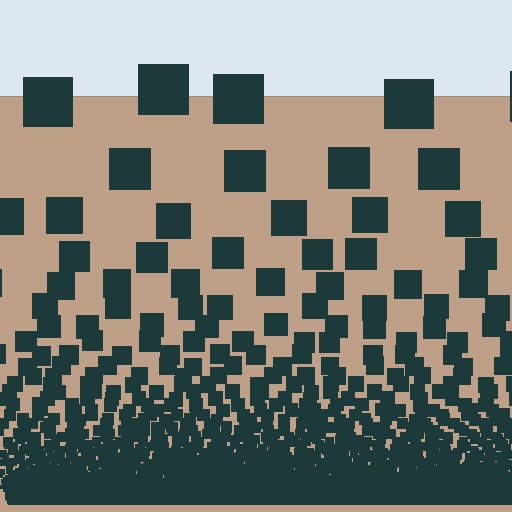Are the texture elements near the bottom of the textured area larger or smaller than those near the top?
Smaller. The gradient is inverted — elements near the bottom are smaller and denser.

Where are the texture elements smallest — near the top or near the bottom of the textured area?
Near the bottom.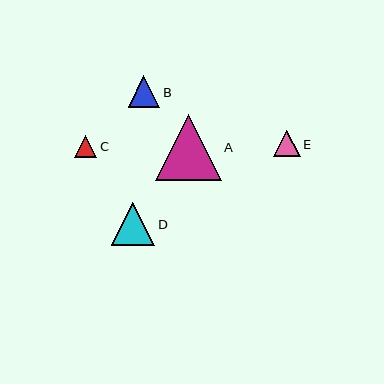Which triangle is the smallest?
Triangle C is the smallest with a size of approximately 22 pixels.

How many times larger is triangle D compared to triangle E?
Triangle D is approximately 1.6 times the size of triangle E.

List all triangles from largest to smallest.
From largest to smallest: A, D, B, E, C.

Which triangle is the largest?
Triangle A is the largest with a size of approximately 66 pixels.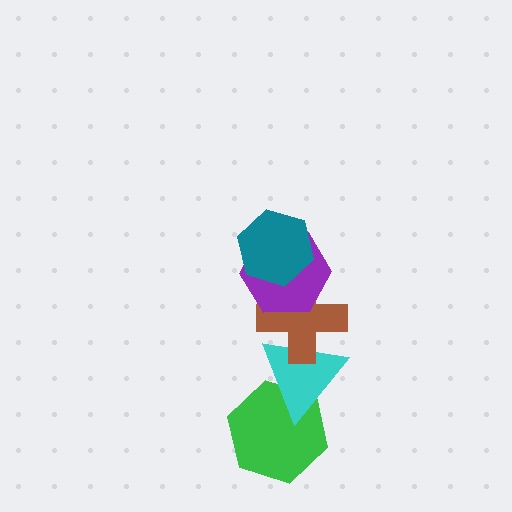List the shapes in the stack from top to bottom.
From top to bottom: the teal hexagon, the purple hexagon, the brown cross, the cyan triangle, the green hexagon.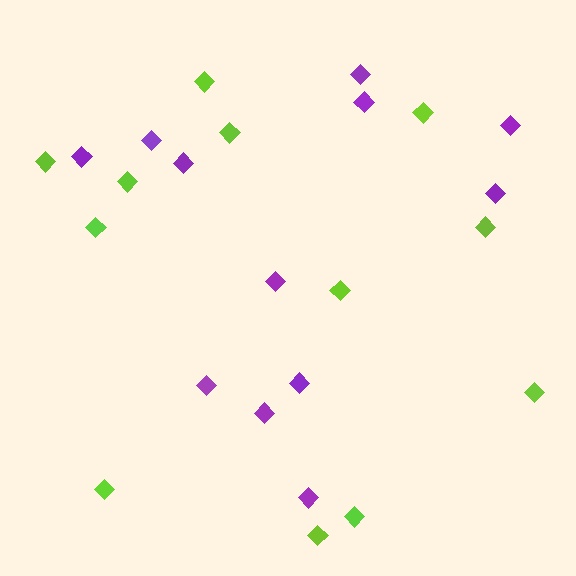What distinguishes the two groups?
There are 2 groups: one group of lime diamonds (12) and one group of purple diamonds (12).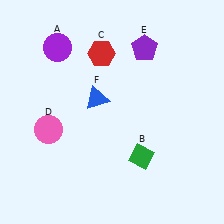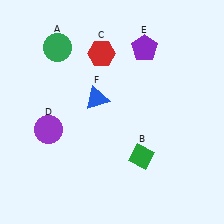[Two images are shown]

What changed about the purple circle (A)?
In Image 1, A is purple. In Image 2, it changed to green.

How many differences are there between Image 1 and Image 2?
There are 2 differences between the two images.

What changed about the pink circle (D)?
In Image 1, D is pink. In Image 2, it changed to purple.